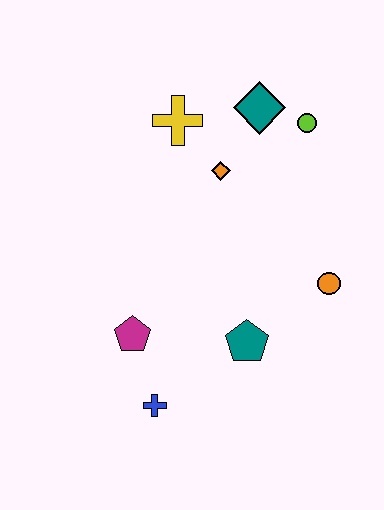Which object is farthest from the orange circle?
The yellow cross is farthest from the orange circle.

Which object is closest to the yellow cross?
The orange diamond is closest to the yellow cross.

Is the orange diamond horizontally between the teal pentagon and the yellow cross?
Yes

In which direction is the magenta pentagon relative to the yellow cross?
The magenta pentagon is below the yellow cross.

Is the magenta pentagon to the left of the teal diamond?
Yes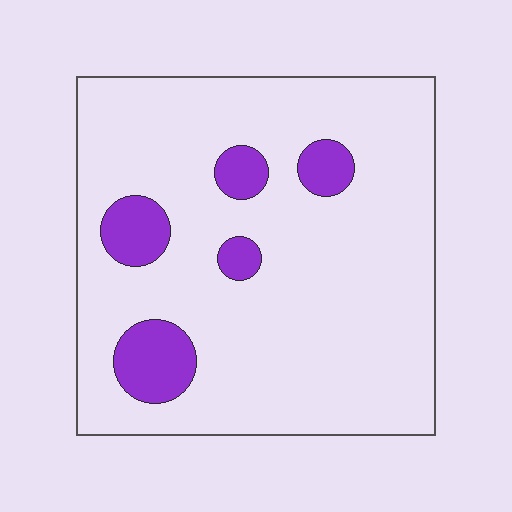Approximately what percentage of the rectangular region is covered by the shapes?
Approximately 10%.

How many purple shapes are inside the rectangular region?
5.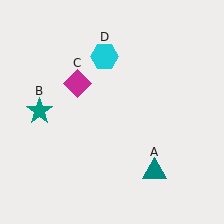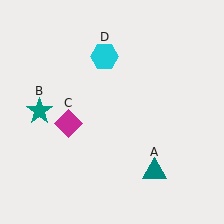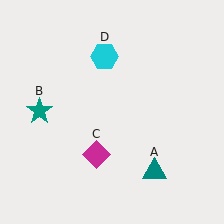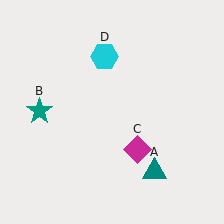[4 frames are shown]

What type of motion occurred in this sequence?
The magenta diamond (object C) rotated counterclockwise around the center of the scene.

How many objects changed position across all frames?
1 object changed position: magenta diamond (object C).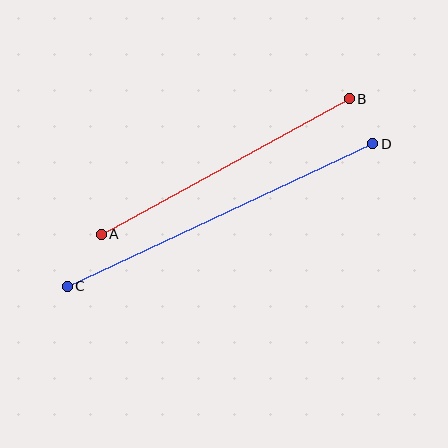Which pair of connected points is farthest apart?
Points C and D are farthest apart.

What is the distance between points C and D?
The distance is approximately 337 pixels.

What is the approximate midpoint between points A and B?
The midpoint is at approximately (225, 167) pixels.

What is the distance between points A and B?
The distance is approximately 283 pixels.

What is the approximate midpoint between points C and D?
The midpoint is at approximately (220, 215) pixels.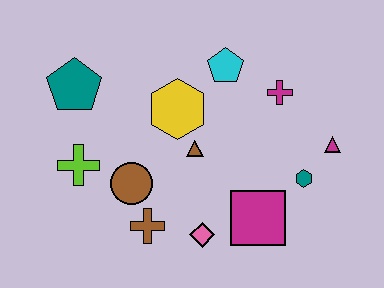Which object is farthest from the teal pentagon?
The magenta triangle is farthest from the teal pentagon.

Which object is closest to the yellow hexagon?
The brown triangle is closest to the yellow hexagon.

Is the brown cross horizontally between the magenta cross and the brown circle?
Yes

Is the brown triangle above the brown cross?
Yes